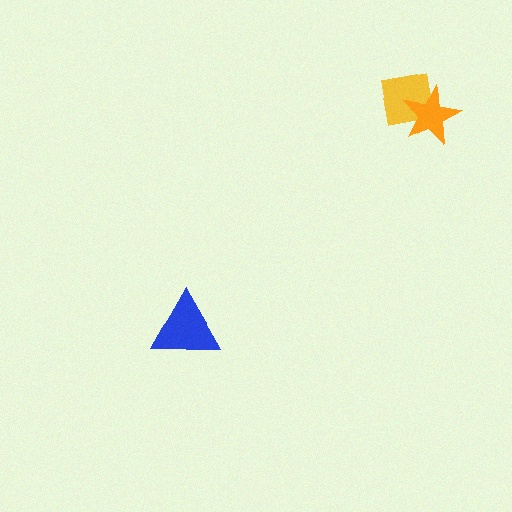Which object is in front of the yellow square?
The orange star is in front of the yellow square.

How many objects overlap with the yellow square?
1 object overlaps with the yellow square.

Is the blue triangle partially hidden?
No, no other shape covers it.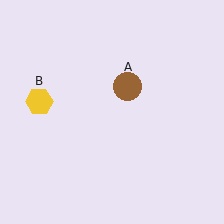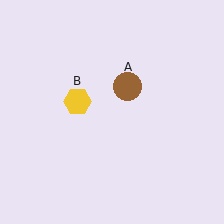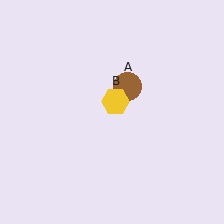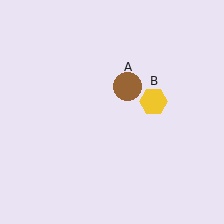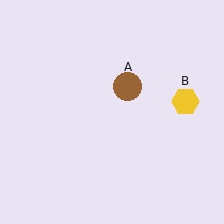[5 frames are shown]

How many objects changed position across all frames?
1 object changed position: yellow hexagon (object B).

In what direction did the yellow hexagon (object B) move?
The yellow hexagon (object B) moved right.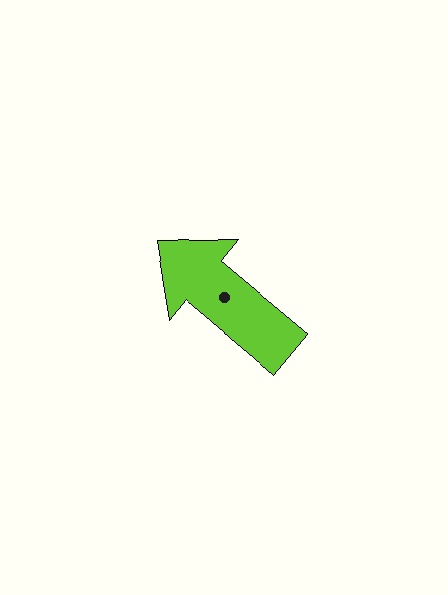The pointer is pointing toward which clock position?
Roughly 10 o'clock.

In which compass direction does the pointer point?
Northwest.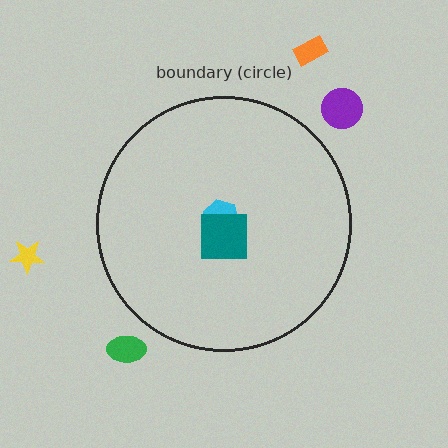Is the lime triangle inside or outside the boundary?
Inside.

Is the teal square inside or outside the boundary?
Inside.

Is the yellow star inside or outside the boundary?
Outside.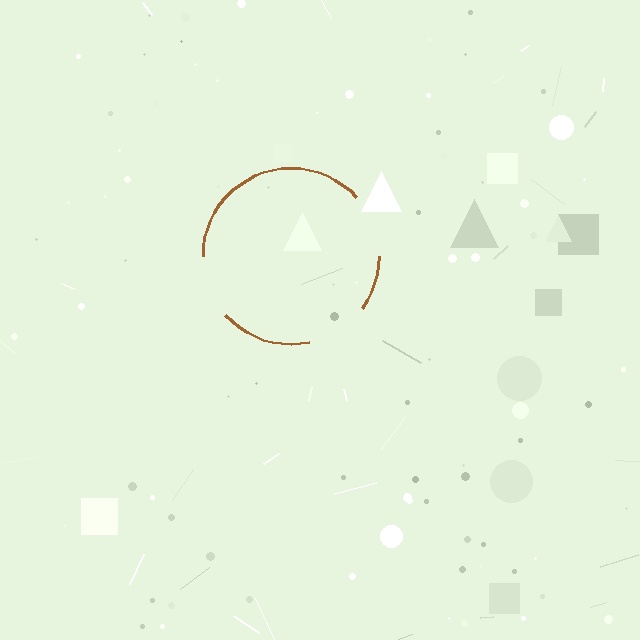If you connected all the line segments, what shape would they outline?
They would outline a circle.